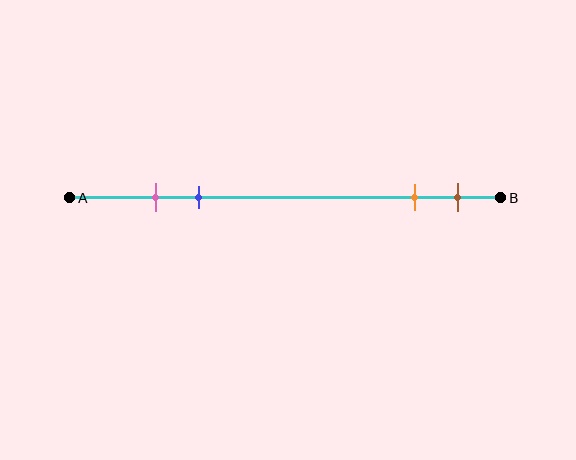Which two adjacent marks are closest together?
The pink and blue marks are the closest adjacent pair.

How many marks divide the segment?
There are 4 marks dividing the segment.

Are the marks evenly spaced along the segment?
No, the marks are not evenly spaced.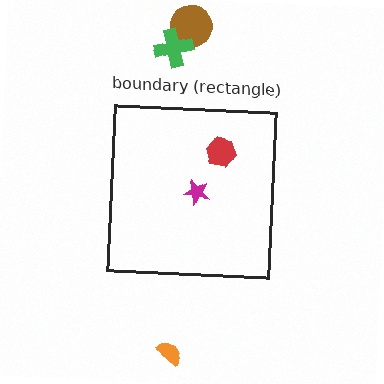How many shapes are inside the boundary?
2 inside, 3 outside.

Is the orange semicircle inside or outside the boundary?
Outside.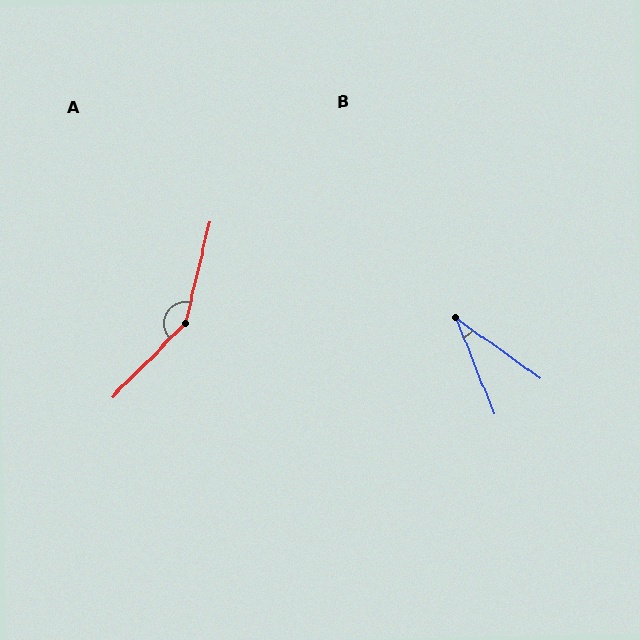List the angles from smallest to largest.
B (32°), A (149°).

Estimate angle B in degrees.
Approximately 32 degrees.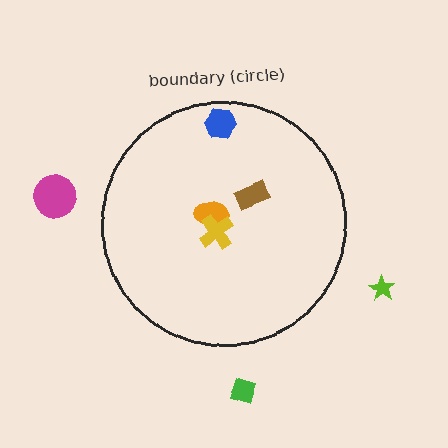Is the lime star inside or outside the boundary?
Outside.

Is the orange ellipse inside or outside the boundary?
Inside.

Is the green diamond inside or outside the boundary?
Outside.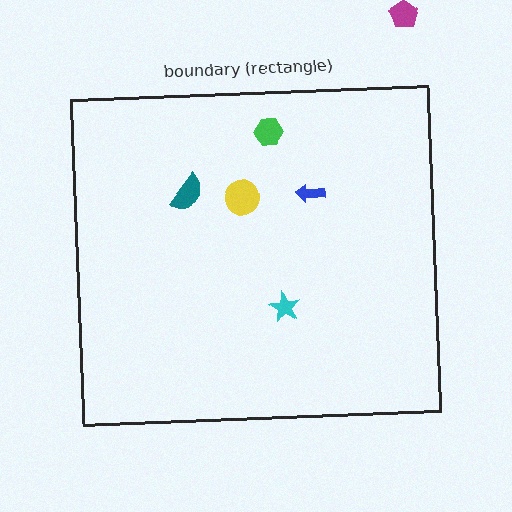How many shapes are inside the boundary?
5 inside, 1 outside.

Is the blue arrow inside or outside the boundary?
Inside.